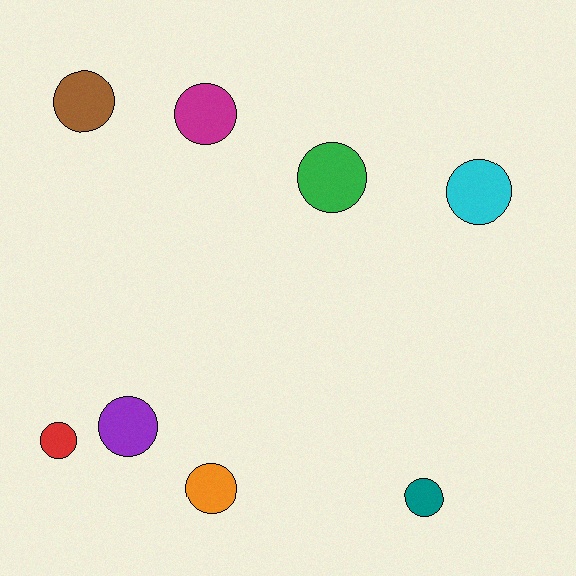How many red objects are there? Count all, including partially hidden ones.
There is 1 red object.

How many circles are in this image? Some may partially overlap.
There are 8 circles.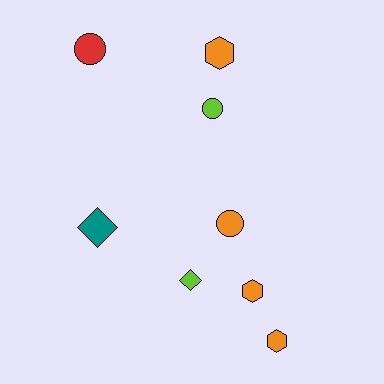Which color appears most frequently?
Orange, with 4 objects.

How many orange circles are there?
There is 1 orange circle.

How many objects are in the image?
There are 8 objects.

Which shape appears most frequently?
Hexagon, with 3 objects.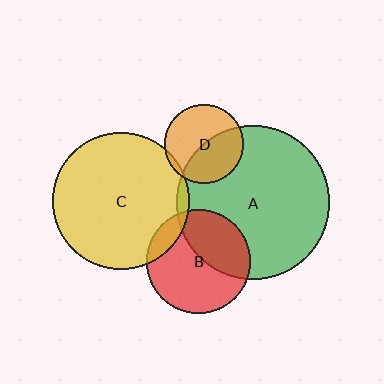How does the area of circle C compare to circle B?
Approximately 1.7 times.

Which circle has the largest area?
Circle A (green).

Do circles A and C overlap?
Yes.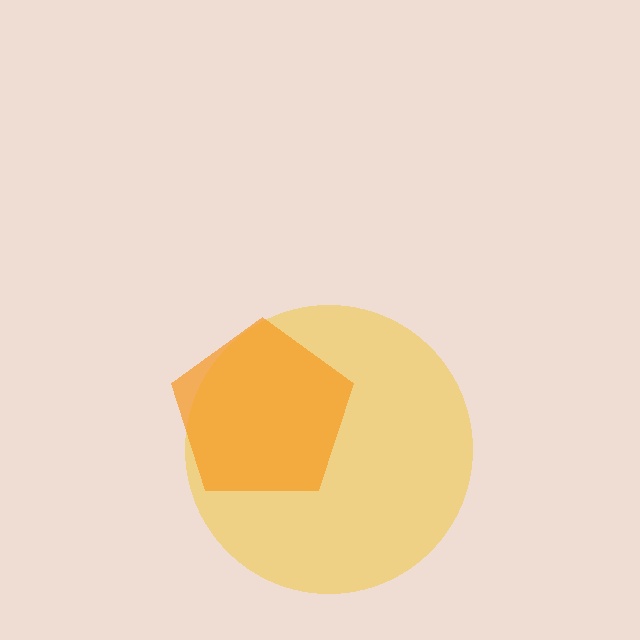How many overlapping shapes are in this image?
There are 2 overlapping shapes in the image.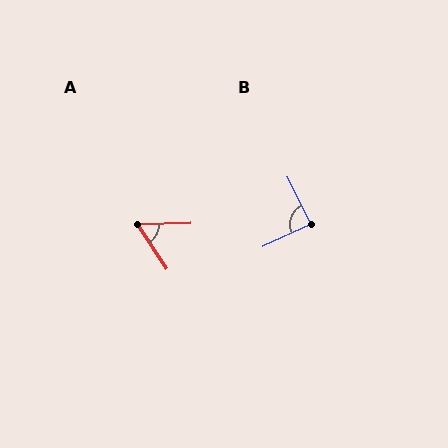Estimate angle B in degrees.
Approximately 88 degrees.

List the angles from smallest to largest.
A (59°), B (88°).